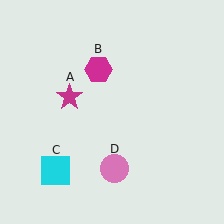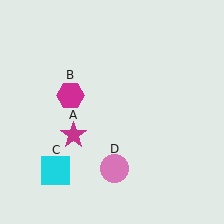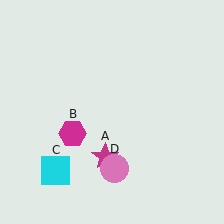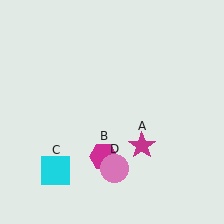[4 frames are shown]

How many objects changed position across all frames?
2 objects changed position: magenta star (object A), magenta hexagon (object B).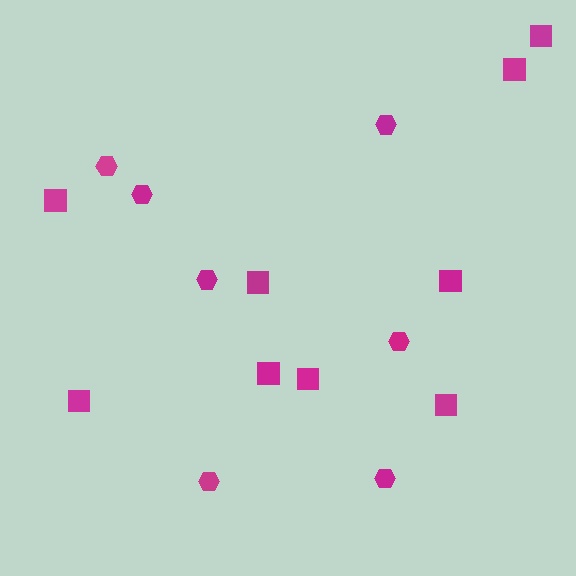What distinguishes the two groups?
There are 2 groups: one group of hexagons (7) and one group of squares (9).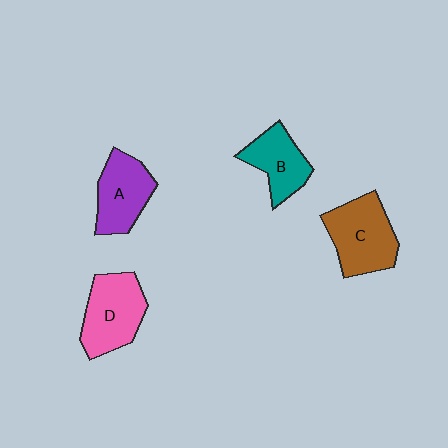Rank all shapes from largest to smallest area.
From largest to smallest: C (brown), D (pink), A (purple), B (teal).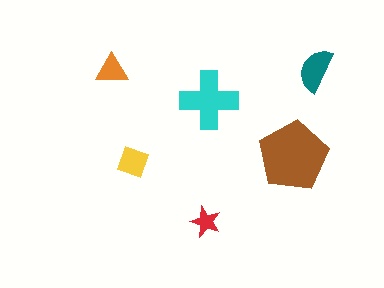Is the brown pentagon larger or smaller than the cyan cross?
Larger.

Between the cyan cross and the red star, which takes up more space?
The cyan cross.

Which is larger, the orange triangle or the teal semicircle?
The teal semicircle.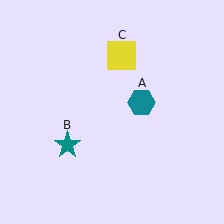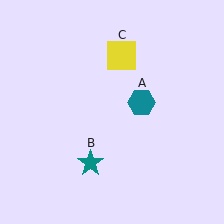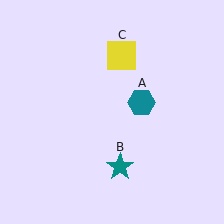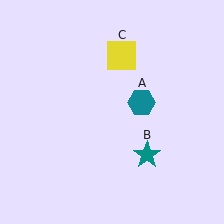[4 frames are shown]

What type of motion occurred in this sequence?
The teal star (object B) rotated counterclockwise around the center of the scene.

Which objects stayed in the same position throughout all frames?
Teal hexagon (object A) and yellow square (object C) remained stationary.